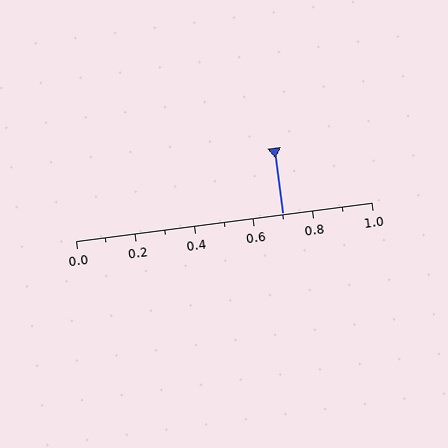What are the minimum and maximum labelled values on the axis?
The axis runs from 0.0 to 1.0.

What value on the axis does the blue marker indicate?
The marker indicates approximately 0.7.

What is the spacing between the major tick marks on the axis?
The major ticks are spaced 0.2 apart.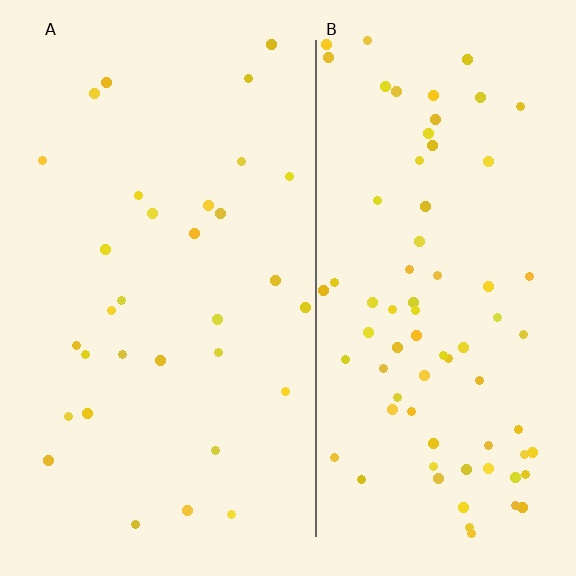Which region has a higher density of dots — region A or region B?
B (the right).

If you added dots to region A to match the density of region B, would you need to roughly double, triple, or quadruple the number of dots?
Approximately double.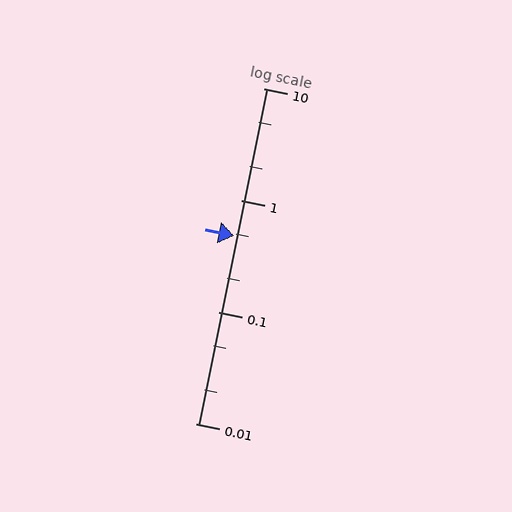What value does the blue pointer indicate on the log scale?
The pointer indicates approximately 0.48.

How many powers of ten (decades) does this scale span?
The scale spans 3 decades, from 0.01 to 10.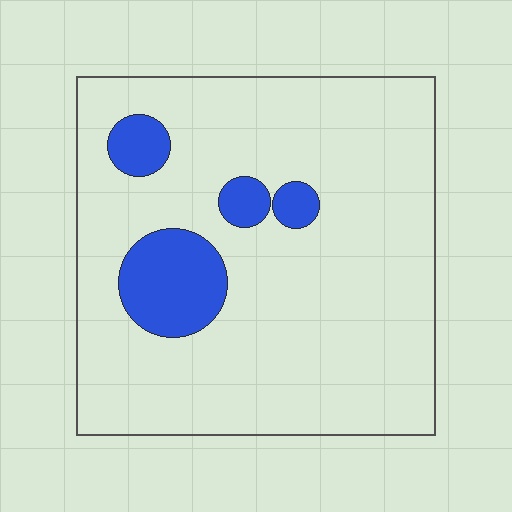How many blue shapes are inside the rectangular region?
4.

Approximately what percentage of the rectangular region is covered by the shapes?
Approximately 15%.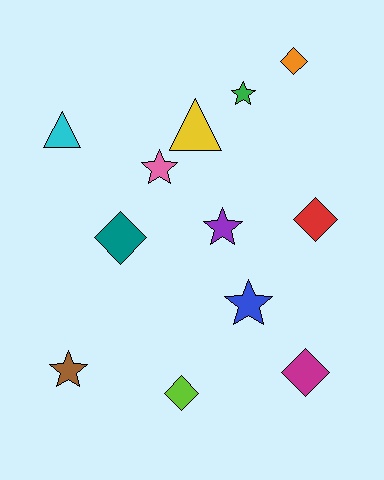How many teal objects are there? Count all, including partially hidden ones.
There is 1 teal object.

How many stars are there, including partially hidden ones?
There are 5 stars.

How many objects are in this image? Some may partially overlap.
There are 12 objects.